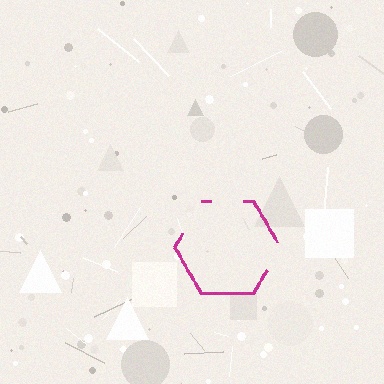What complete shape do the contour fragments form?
The contour fragments form a hexagon.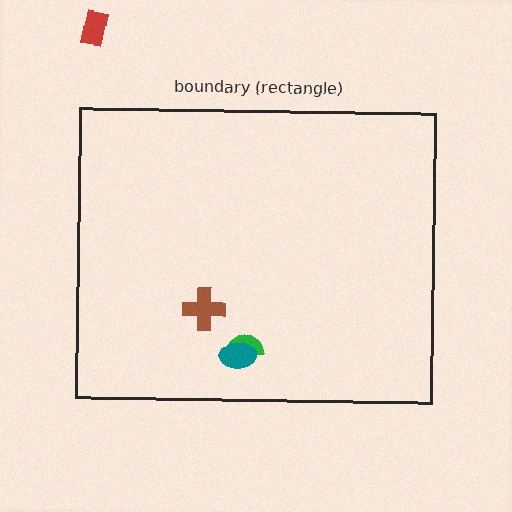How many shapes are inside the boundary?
3 inside, 1 outside.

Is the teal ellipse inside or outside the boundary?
Inside.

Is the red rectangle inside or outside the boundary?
Outside.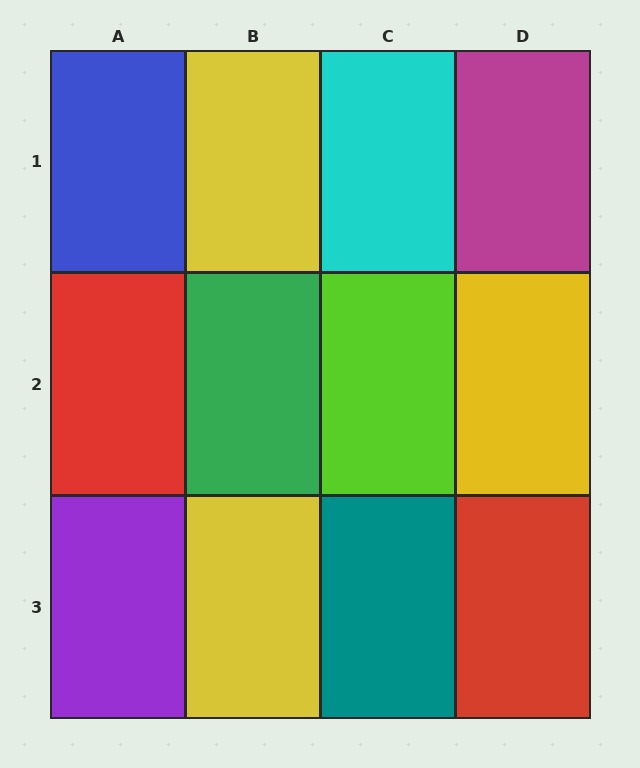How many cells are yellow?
3 cells are yellow.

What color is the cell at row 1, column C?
Cyan.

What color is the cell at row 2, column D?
Yellow.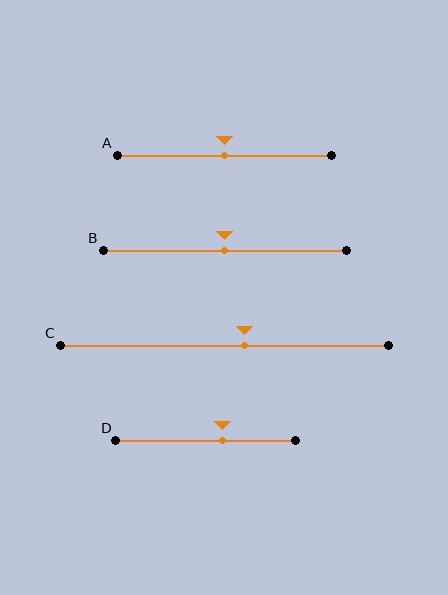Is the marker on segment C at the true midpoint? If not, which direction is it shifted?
No, the marker on segment C is shifted to the right by about 6% of the segment length.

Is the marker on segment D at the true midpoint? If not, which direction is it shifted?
No, the marker on segment D is shifted to the right by about 9% of the segment length.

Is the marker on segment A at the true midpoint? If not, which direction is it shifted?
Yes, the marker on segment A is at the true midpoint.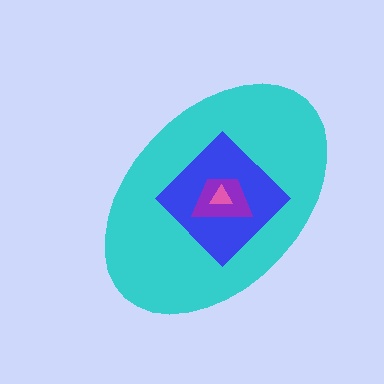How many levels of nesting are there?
4.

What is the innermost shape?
The pink triangle.